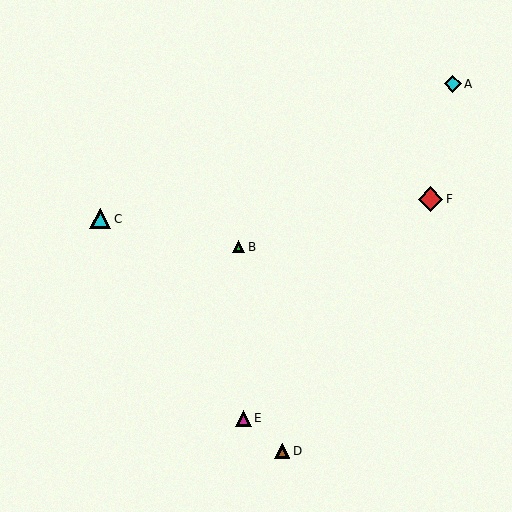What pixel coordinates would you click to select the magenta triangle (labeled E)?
Click at (244, 418) to select the magenta triangle E.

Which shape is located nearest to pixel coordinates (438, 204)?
The red diamond (labeled F) at (431, 199) is nearest to that location.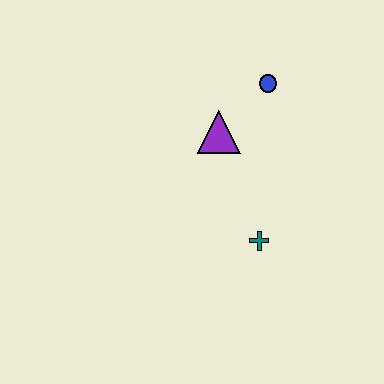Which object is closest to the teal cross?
The purple triangle is closest to the teal cross.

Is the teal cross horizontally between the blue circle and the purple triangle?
Yes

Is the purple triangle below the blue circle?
Yes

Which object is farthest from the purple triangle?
The teal cross is farthest from the purple triangle.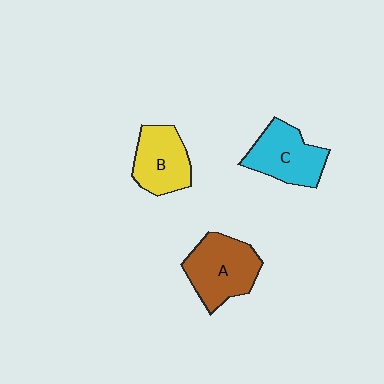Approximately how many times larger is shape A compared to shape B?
Approximately 1.2 times.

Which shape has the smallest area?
Shape B (yellow).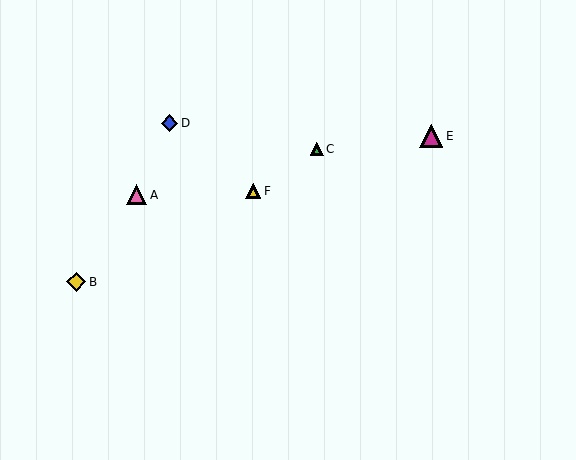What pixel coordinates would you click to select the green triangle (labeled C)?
Click at (317, 149) to select the green triangle C.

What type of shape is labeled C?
Shape C is a green triangle.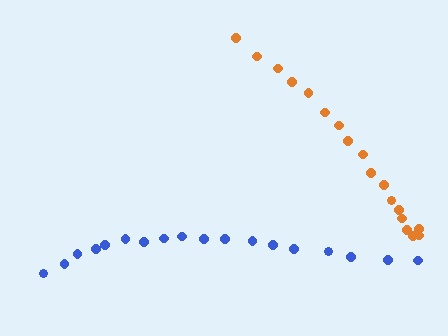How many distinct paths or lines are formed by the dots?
There are 2 distinct paths.